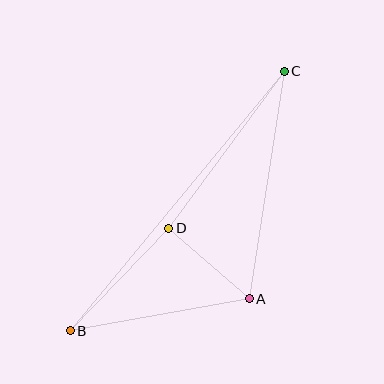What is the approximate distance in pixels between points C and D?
The distance between C and D is approximately 195 pixels.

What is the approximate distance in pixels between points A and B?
The distance between A and B is approximately 182 pixels.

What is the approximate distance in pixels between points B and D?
The distance between B and D is approximately 142 pixels.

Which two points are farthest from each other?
Points B and C are farthest from each other.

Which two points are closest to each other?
Points A and D are closest to each other.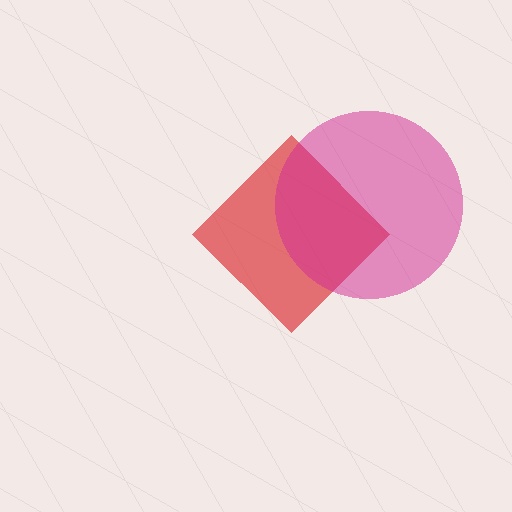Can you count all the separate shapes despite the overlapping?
Yes, there are 2 separate shapes.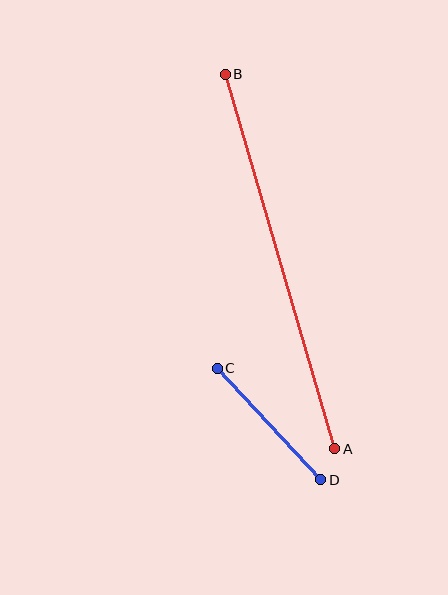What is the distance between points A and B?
The distance is approximately 390 pixels.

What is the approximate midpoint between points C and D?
The midpoint is at approximately (269, 424) pixels.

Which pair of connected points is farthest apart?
Points A and B are farthest apart.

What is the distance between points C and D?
The distance is approximately 152 pixels.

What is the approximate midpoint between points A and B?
The midpoint is at approximately (280, 262) pixels.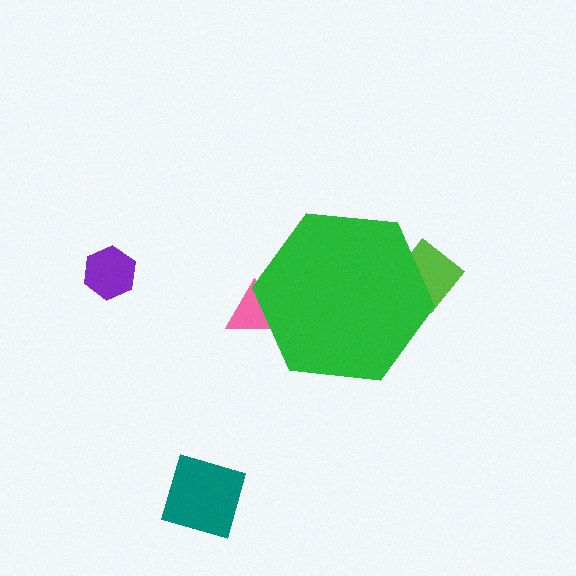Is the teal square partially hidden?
No, the teal square is fully visible.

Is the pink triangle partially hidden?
Yes, the pink triangle is partially hidden behind the green hexagon.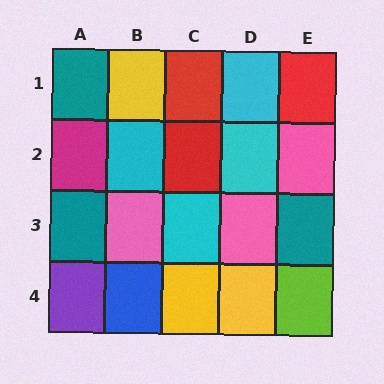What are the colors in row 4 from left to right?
Purple, blue, yellow, yellow, lime.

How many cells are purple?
1 cell is purple.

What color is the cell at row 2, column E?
Pink.